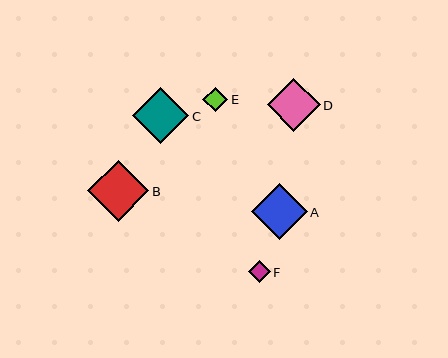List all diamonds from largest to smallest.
From largest to smallest: B, C, A, D, E, F.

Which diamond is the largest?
Diamond B is the largest with a size of approximately 61 pixels.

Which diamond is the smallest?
Diamond F is the smallest with a size of approximately 22 pixels.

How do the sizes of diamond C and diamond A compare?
Diamond C and diamond A are approximately the same size.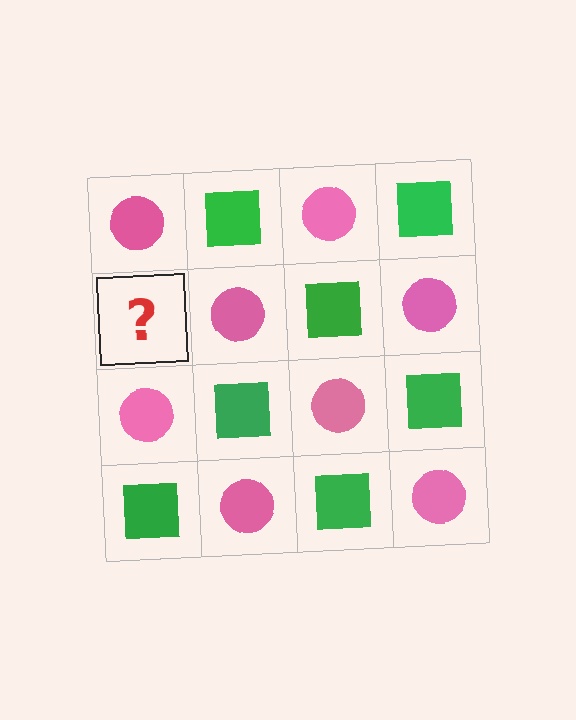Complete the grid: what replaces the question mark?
The question mark should be replaced with a green square.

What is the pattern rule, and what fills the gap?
The rule is that it alternates pink circle and green square in a checkerboard pattern. The gap should be filled with a green square.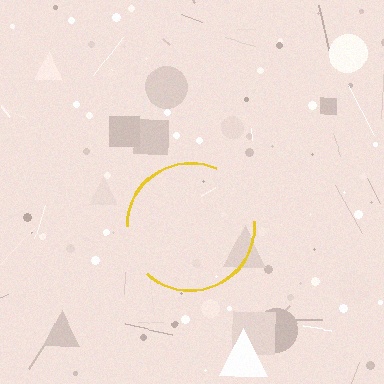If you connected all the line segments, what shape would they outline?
They would outline a circle.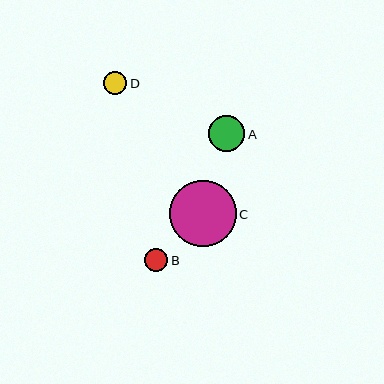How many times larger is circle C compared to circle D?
Circle C is approximately 2.9 times the size of circle D.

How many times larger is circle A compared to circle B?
Circle A is approximately 1.6 times the size of circle B.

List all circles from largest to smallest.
From largest to smallest: C, A, D, B.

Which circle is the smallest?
Circle B is the smallest with a size of approximately 23 pixels.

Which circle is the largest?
Circle C is the largest with a size of approximately 66 pixels.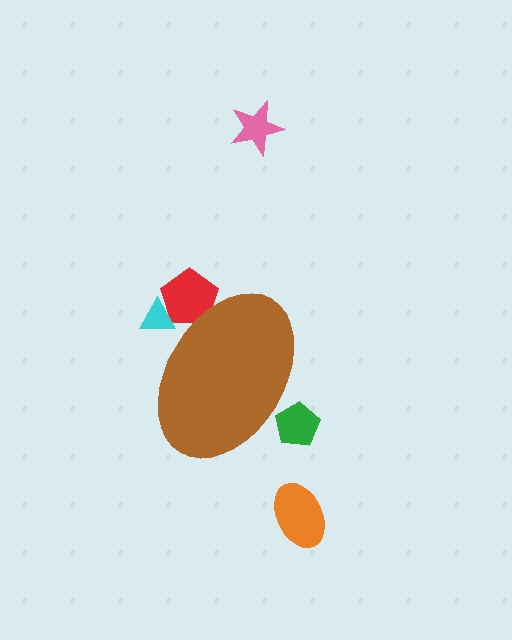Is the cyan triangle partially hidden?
Yes, the cyan triangle is partially hidden behind the brown ellipse.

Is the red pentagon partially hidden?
Yes, the red pentagon is partially hidden behind the brown ellipse.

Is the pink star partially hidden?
No, the pink star is fully visible.